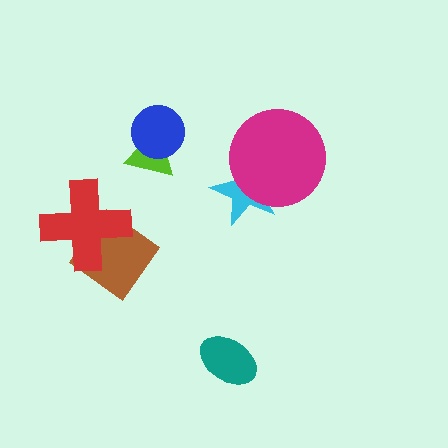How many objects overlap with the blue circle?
1 object overlaps with the blue circle.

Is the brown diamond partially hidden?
Yes, it is partially covered by another shape.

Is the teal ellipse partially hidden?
No, no other shape covers it.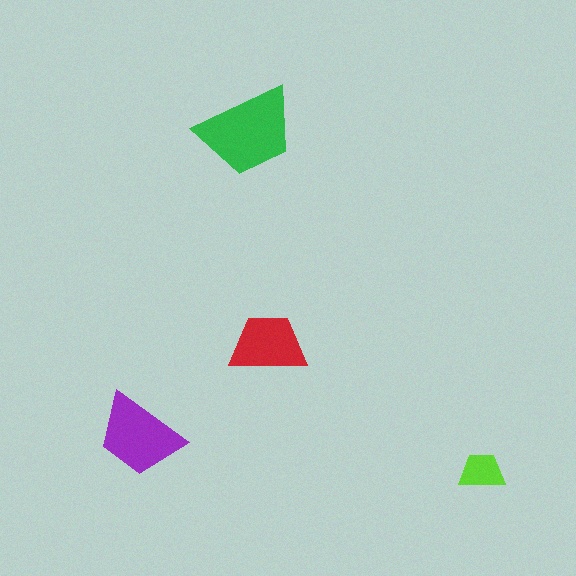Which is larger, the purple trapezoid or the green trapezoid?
The green one.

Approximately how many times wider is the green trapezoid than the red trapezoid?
About 1.5 times wider.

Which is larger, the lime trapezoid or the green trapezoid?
The green one.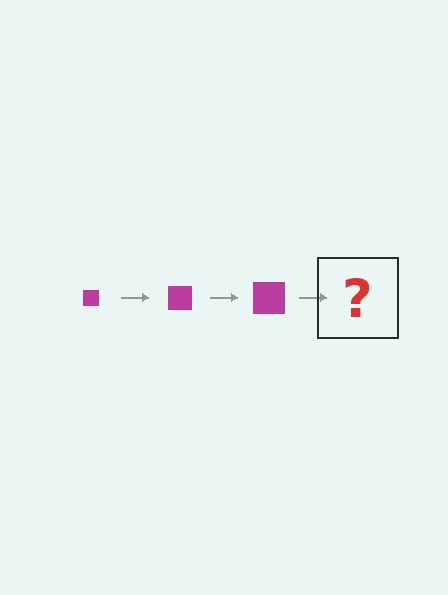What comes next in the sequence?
The next element should be a magenta square, larger than the previous one.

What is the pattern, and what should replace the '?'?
The pattern is that the square gets progressively larger each step. The '?' should be a magenta square, larger than the previous one.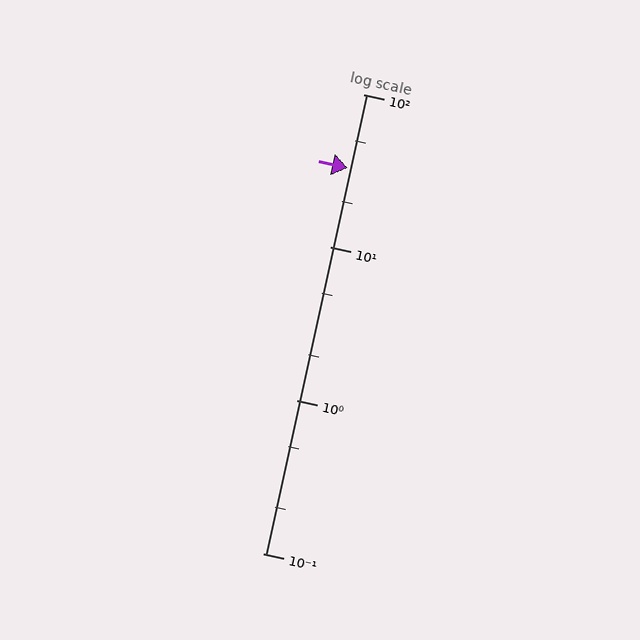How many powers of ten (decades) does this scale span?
The scale spans 3 decades, from 0.1 to 100.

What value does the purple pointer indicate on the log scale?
The pointer indicates approximately 33.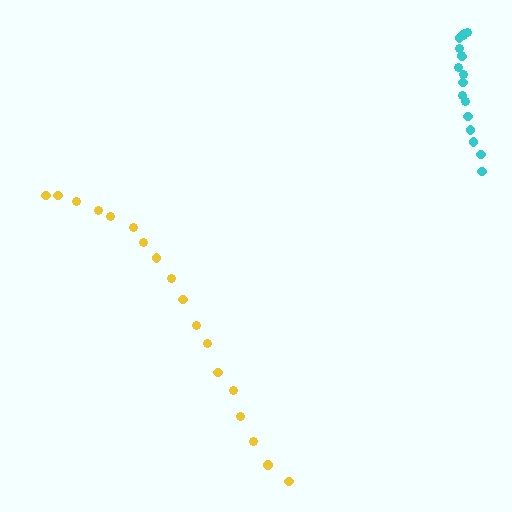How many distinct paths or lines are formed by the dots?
There are 2 distinct paths.